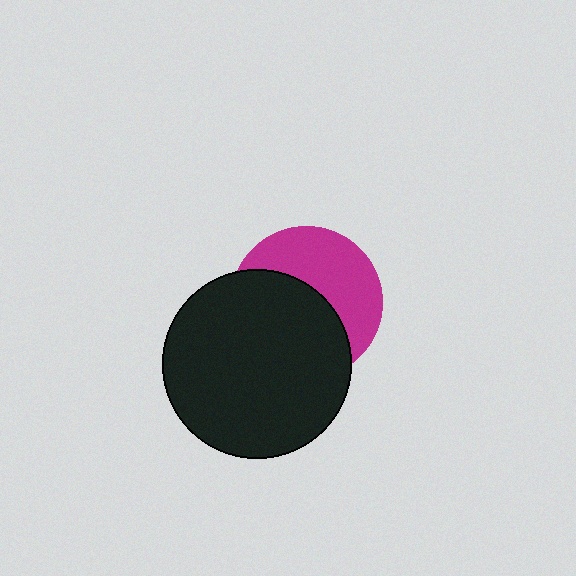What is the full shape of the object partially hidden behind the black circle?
The partially hidden object is a magenta circle.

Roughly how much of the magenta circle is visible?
About half of it is visible (roughly 46%).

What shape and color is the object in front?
The object in front is a black circle.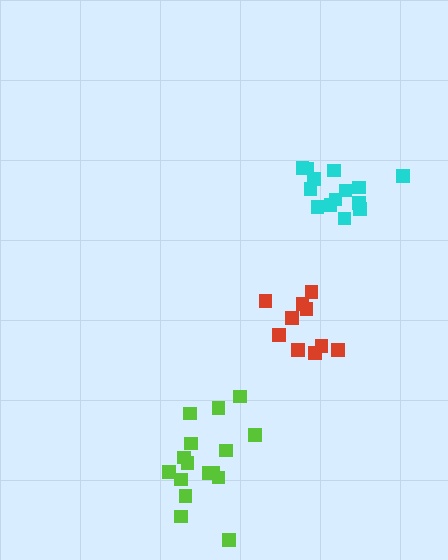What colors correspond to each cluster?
The clusters are colored: red, lime, cyan.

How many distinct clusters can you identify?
There are 3 distinct clusters.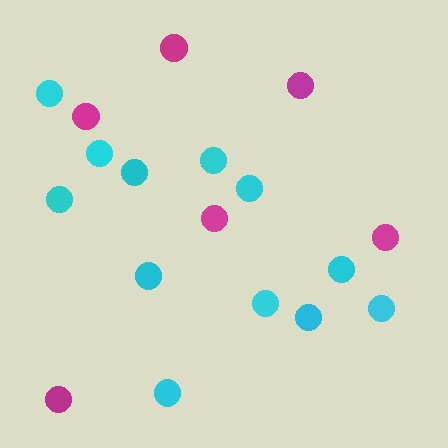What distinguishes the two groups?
There are 2 groups: one group of magenta circles (6) and one group of cyan circles (12).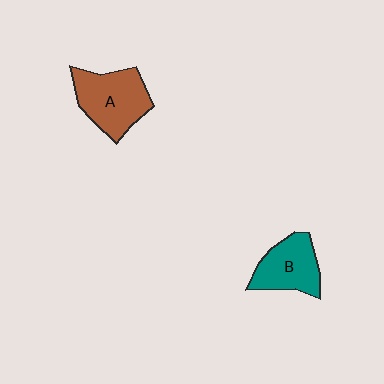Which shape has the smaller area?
Shape B (teal).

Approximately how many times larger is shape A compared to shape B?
Approximately 1.3 times.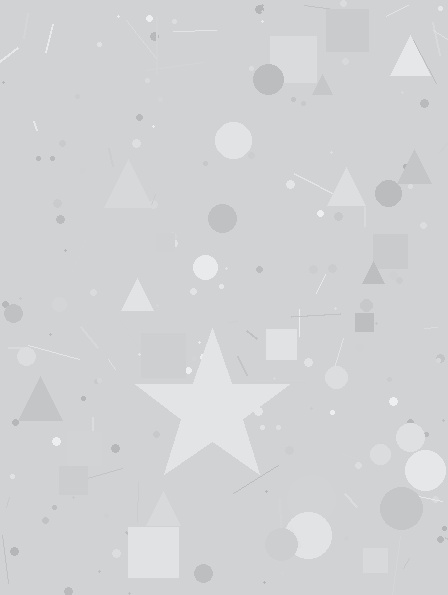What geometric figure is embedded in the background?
A star is embedded in the background.